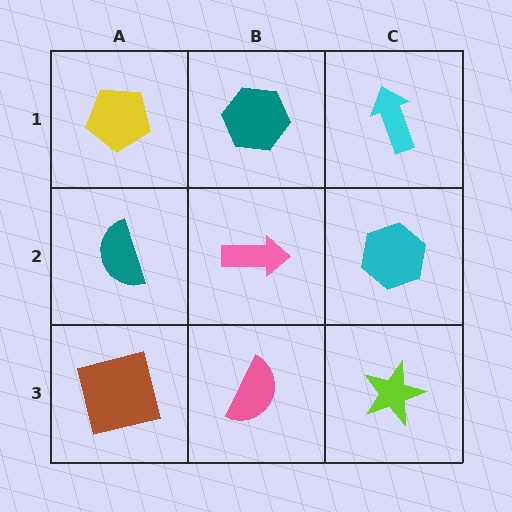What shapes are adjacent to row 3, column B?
A pink arrow (row 2, column B), a brown square (row 3, column A), a lime star (row 3, column C).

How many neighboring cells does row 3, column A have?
2.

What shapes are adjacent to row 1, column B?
A pink arrow (row 2, column B), a yellow pentagon (row 1, column A), a cyan arrow (row 1, column C).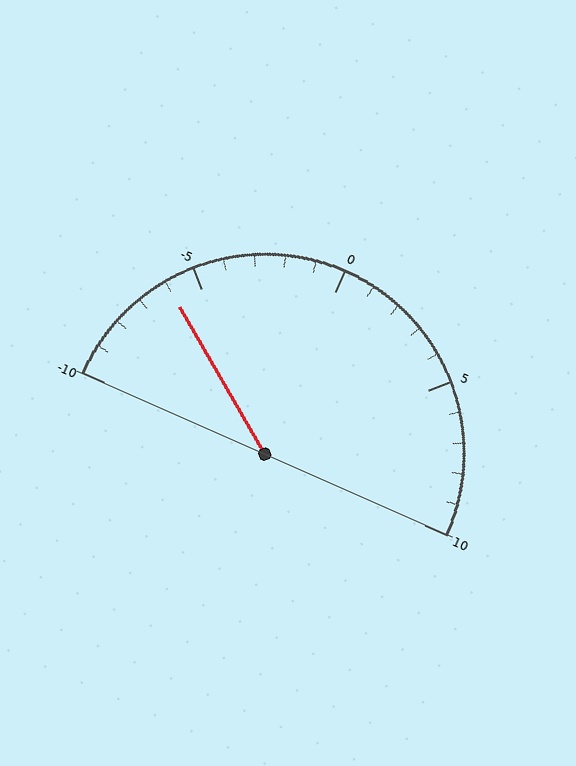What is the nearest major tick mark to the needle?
The nearest major tick mark is -5.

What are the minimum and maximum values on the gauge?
The gauge ranges from -10 to 10.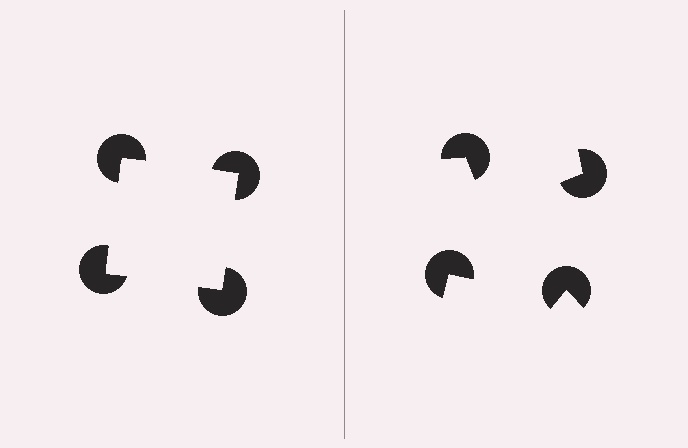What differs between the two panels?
The pac-man discs are positioned identically on both sides; only the wedge orientations differ. On the left they align to a square; on the right they are misaligned.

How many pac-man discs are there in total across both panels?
8 — 4 on each side.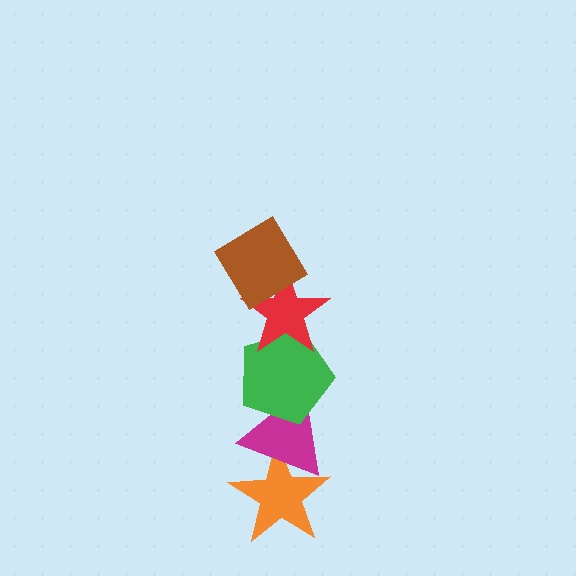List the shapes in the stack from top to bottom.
From top to bottom: the brown diamond, the red star, the green pentagon, the magenta triangle, the orange star.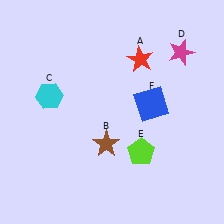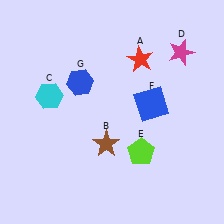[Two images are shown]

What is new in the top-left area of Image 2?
A blue hexagon (G) was added in the top-left area of Image 2.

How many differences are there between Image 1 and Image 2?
There is 1 difference between the two images.